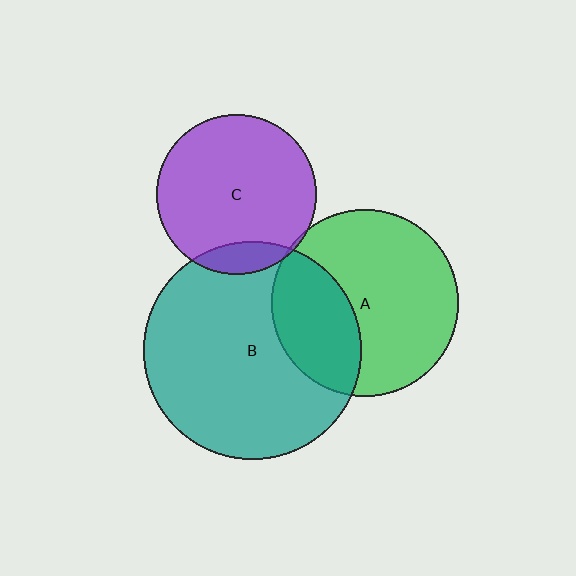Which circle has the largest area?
Circle B (teal).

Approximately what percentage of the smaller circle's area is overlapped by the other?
Approximately 5%.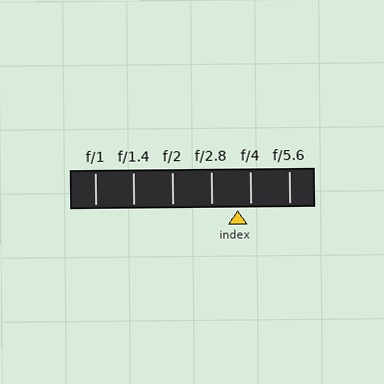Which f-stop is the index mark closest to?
The index mark is closest to f/4.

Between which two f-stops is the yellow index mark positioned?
The index mark is between f/2.8 and f/4.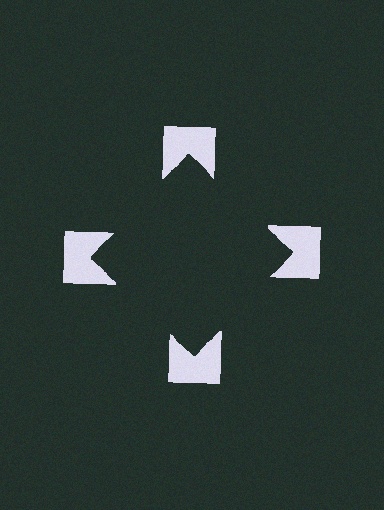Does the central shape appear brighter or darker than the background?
It typically appears slightly darker than the background, even though no actual brightness change is drawn.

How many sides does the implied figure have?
4 sides.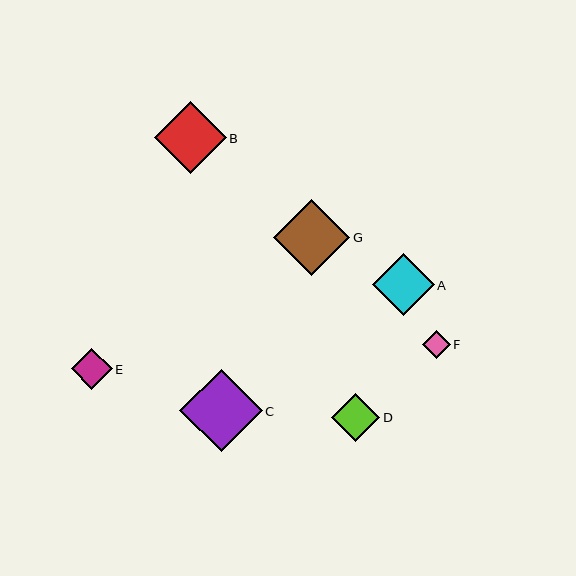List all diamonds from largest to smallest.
From largest to smallest: C, G, B, A, D, E, F.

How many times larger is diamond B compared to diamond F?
Diamond B is approximately 2.6 times the size of diamond F.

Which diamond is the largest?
Diamond C is the largest with a size of approximately 82 pixels.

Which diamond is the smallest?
Diamond F is the smallest with a size of approximately 28 pixels.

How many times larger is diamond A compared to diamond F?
Diamond A is approximately 2.2 times the size of diamond F.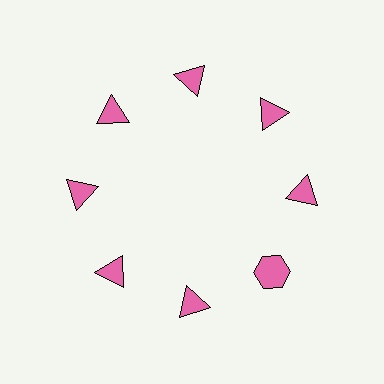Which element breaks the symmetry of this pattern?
The pink hexagon at roughly the 4 o'clock position breaks the symmetry. All other shapes are pink triangles.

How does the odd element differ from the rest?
It has a different shape: hexagon instead of triangle.